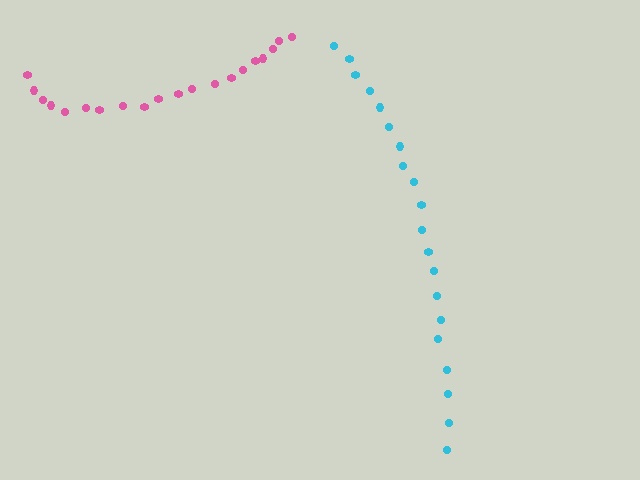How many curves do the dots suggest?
There are 2 distinct paths.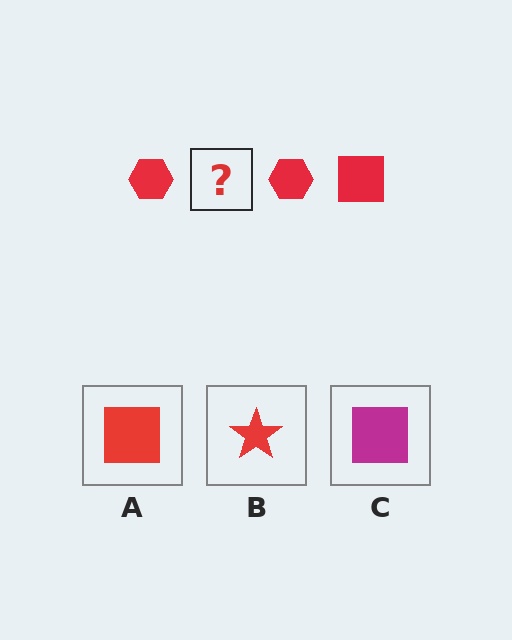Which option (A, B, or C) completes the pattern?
A.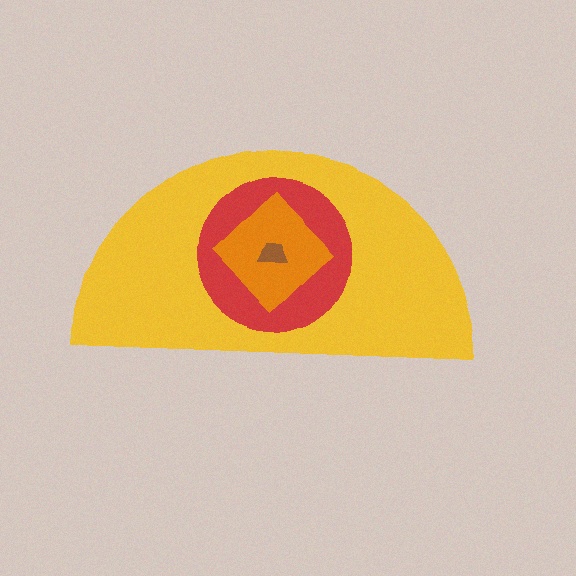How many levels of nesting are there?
4.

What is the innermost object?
The brown trapezoid.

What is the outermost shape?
The yellow semicircle.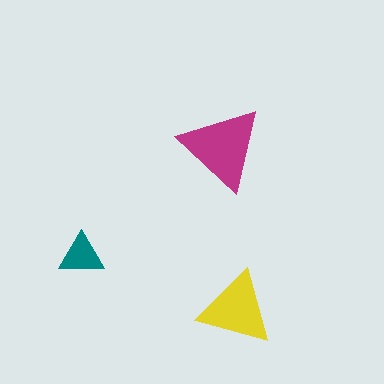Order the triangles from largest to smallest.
the magenta one, the yellow one, the teal one.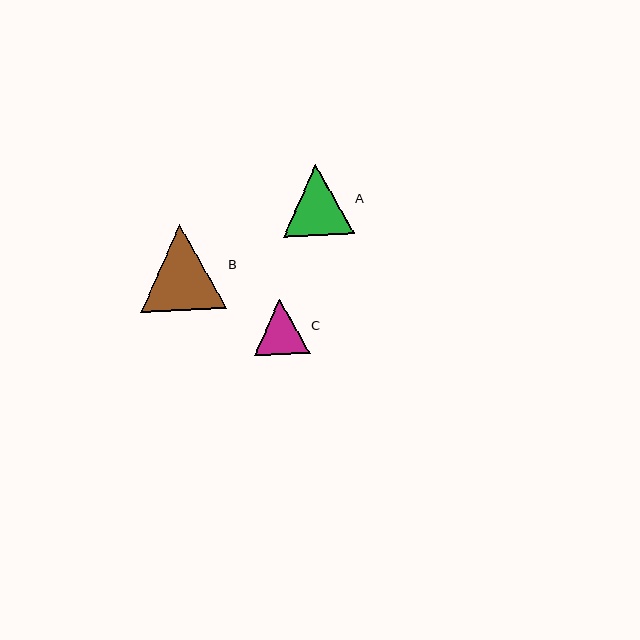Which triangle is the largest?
Triangle B is the largest with a size of approximately 86 pixels.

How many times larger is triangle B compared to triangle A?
Triangle B is approximately 1.2 times the size of triangle A.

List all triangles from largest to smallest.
From largest to smallest: B, A, C.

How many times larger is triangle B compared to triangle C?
Triangle B is approximately 1.6 times the size of triangle C.